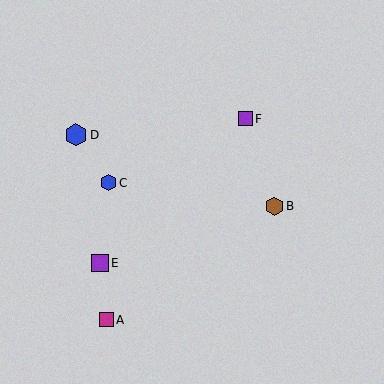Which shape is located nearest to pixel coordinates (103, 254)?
The purple square (labeled E) at (100, 263) is nearest to that location.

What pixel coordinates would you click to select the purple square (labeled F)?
Click at (245, 119) to select the purple square F.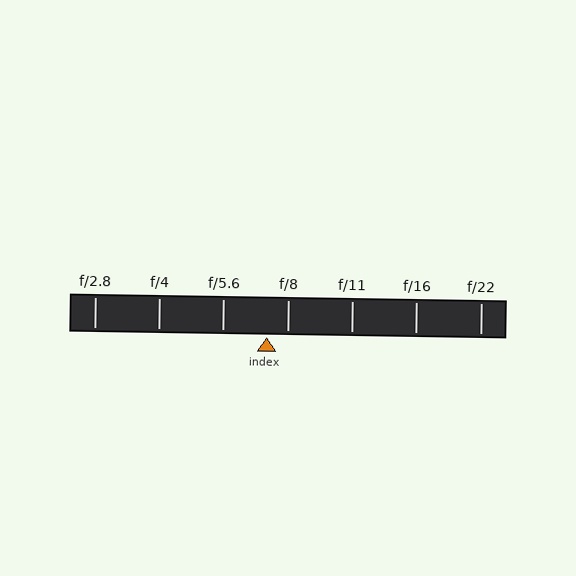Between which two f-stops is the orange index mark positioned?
The index mark is between f/5.6 and f/8.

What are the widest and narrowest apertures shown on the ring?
The widest aperture shown is f/2.8 and the narrowest is f/22.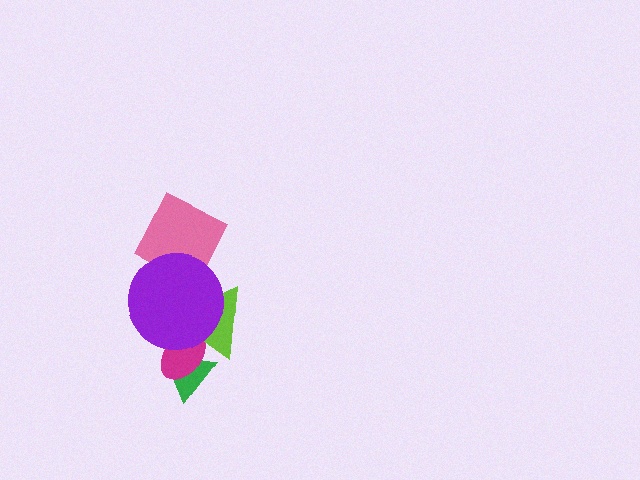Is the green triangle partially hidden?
Yes, it is partially covered by another shape.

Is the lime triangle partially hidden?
Yes, it is partially covered by another shape.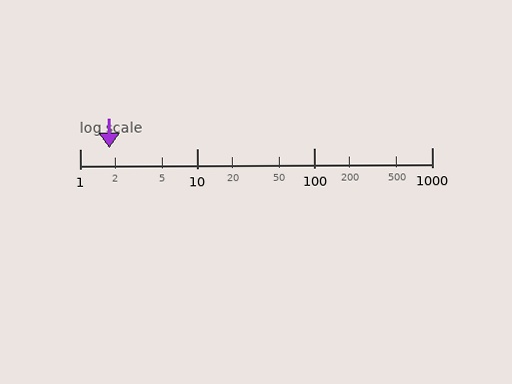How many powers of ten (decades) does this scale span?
The scale spans 3 decades, from 1 to 1000.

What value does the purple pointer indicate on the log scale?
The pointer indicates approximately 1.8.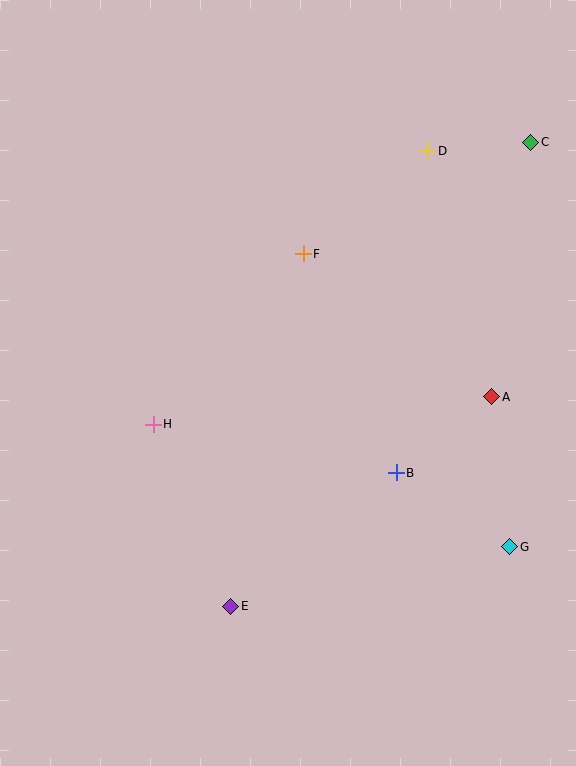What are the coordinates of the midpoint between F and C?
The midpoint between F and C is at (417, 198).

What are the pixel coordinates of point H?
Point H is at (153, 424).